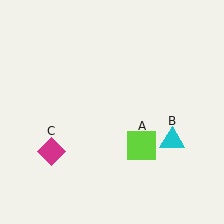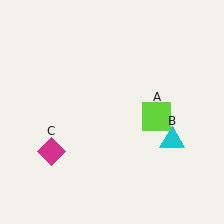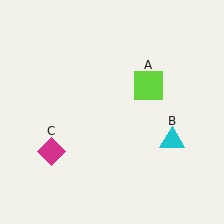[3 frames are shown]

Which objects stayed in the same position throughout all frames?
Cyan triangle (object B) and magenta diamond (object C) remained stationary.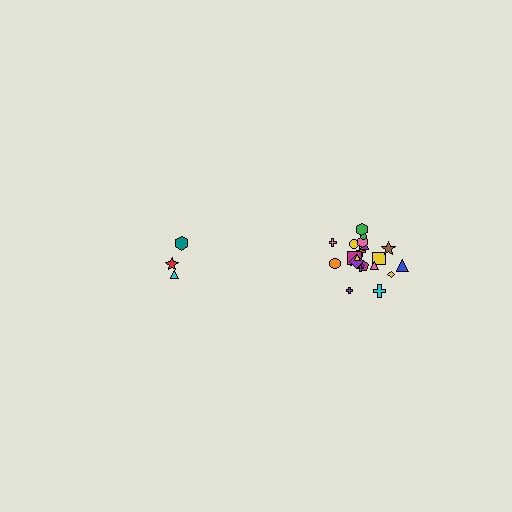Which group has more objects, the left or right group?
The right group.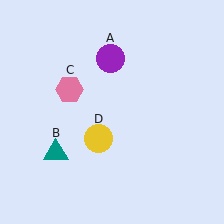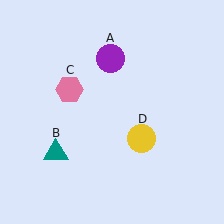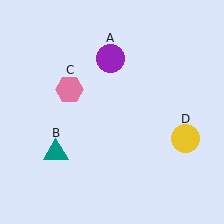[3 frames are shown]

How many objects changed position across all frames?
1 object changed position: yellow circle (object D).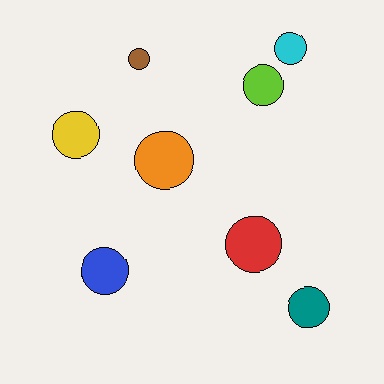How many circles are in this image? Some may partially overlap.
There are 8 circles.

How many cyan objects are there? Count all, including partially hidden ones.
There is 1 cyan object.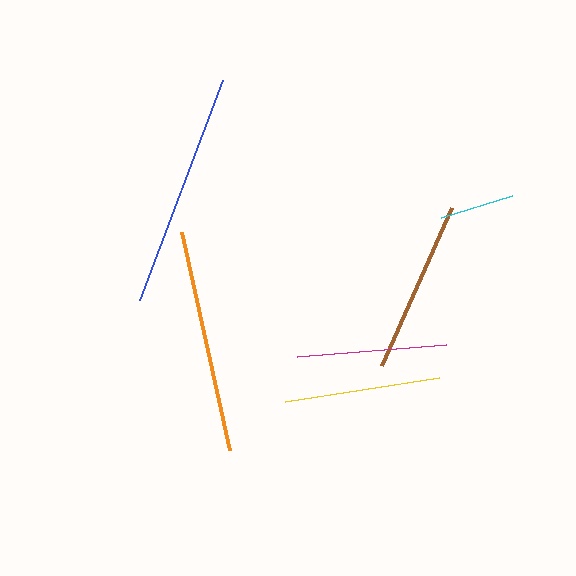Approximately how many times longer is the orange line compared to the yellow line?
The orange line is approximately 1.4 times the length of the yellow line.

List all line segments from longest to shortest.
From longest to shortest: blue, orange, brown, yellow, magenta, cyan.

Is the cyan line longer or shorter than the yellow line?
The yellow line is longer than the cyan line.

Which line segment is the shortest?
The cyan line is the shortest at approximately 74 pixels.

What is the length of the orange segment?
The orange segment is approximately 224 pixels long.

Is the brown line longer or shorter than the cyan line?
The brown line is longer than the cyan line.